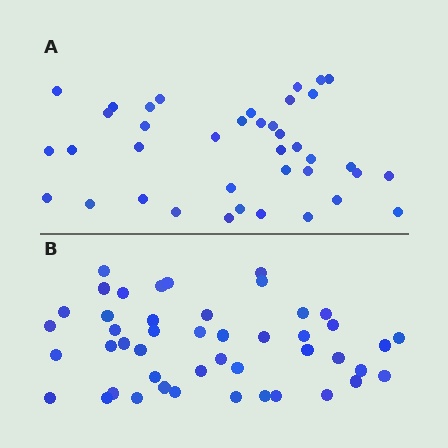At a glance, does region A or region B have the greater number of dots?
Region B (the bottom region) has more dots.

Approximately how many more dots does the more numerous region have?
Region B has roughly 8 or so more dots than region A.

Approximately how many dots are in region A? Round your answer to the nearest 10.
About 40 dots. (The exact count is 39, which rounds to 40.)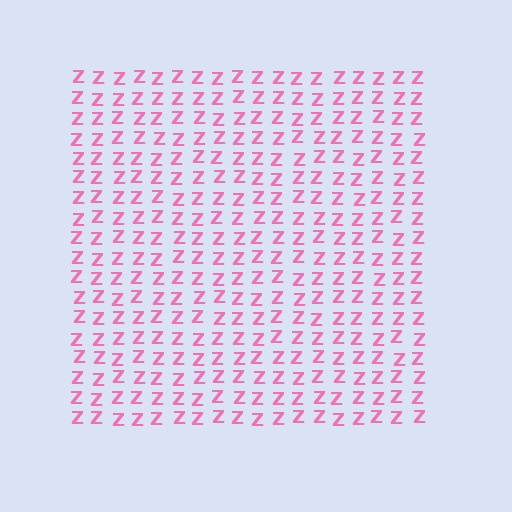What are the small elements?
The small elements are letter Z's.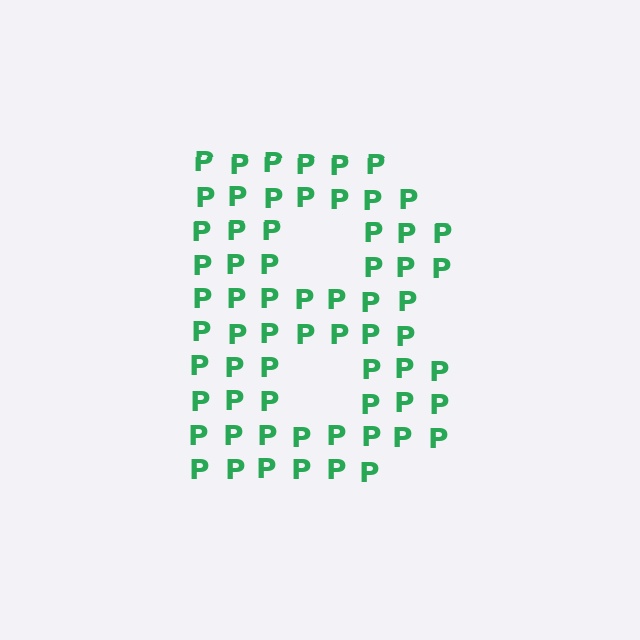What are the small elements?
The small elements are letter P's.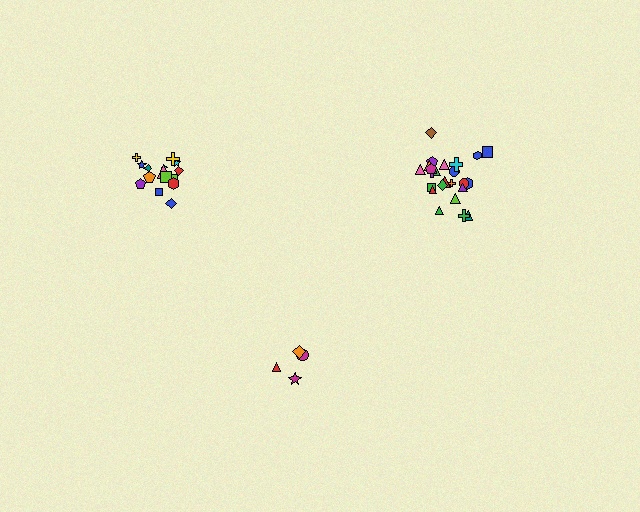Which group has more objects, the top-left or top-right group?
The top-right group.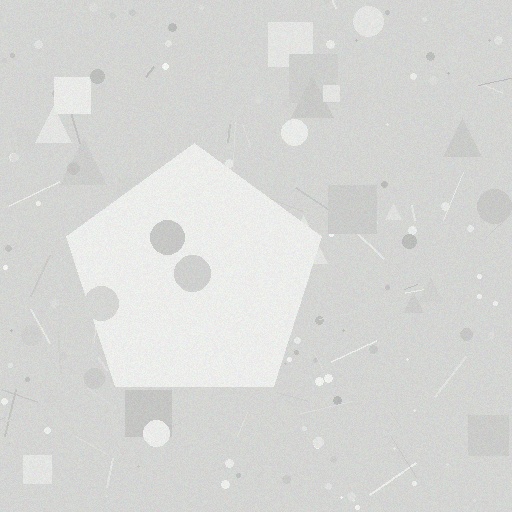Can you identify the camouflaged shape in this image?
The camouflaged shape is a pentagon.